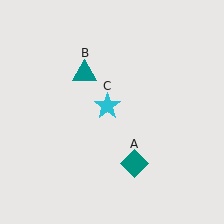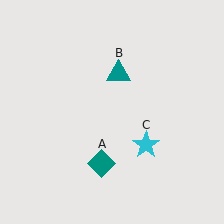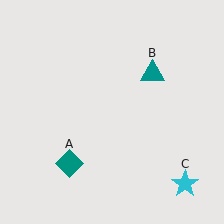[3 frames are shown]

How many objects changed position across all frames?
3 objects changed position: teal diamond (object A), teal triangle (object B), cyan star (object C).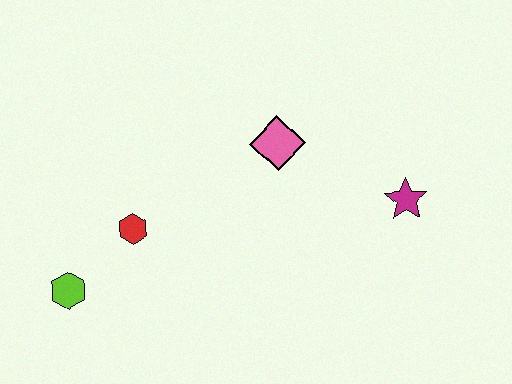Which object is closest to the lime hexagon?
The red hexagon is closest to the lime hexagon.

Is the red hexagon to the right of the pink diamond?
No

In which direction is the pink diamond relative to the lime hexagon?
The pink diamond is to the right of the lime hexagon.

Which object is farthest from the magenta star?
The lime hexagon is farthest from the magenta star.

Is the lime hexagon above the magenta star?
No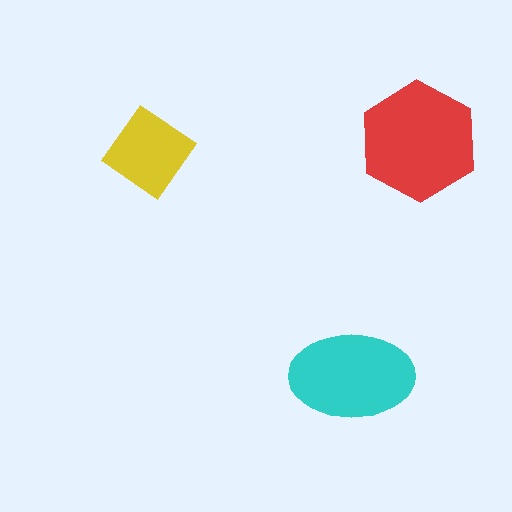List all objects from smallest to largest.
The yellow diamond, the cyan ellipse, the red hexagon.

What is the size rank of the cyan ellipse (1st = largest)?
2nd.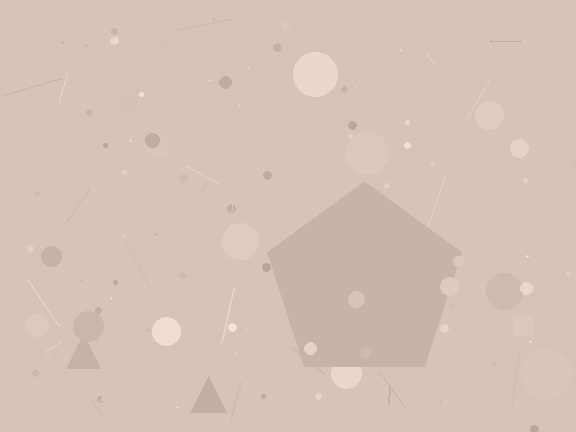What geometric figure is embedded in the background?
A pentagon is embedded in the background.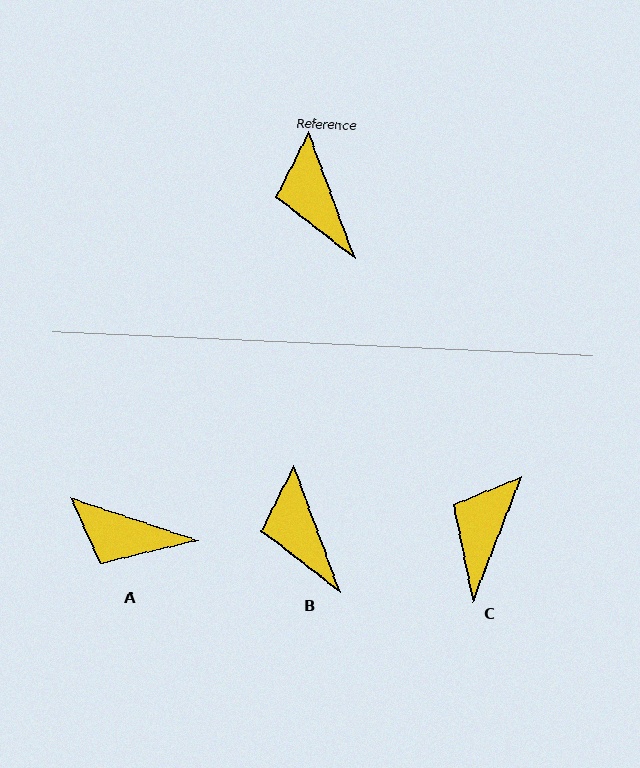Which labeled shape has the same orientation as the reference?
B.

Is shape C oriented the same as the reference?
No, it is off by about 41 degrees.